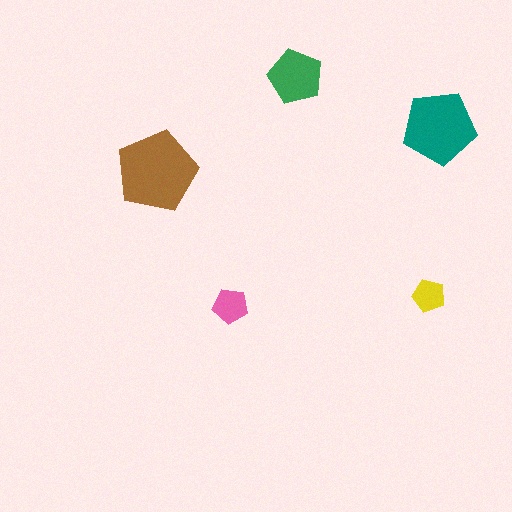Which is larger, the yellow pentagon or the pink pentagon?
The pink one.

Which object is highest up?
The green pentagon is topmost.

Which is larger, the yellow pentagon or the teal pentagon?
The teal one.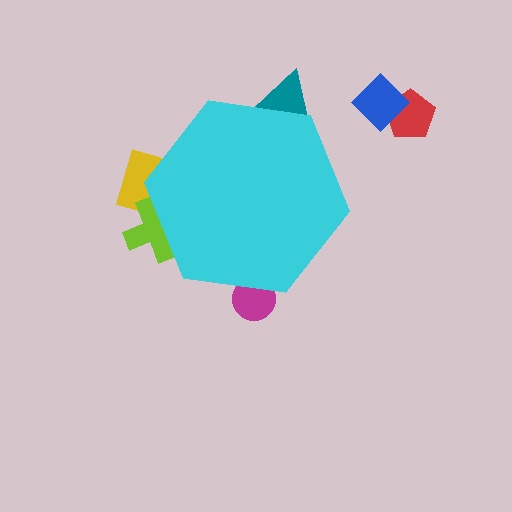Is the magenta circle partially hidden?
Yes, the magenta circle is partially hidden behind the cyan hexagon.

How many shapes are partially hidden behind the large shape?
4 shapes are partially hidden.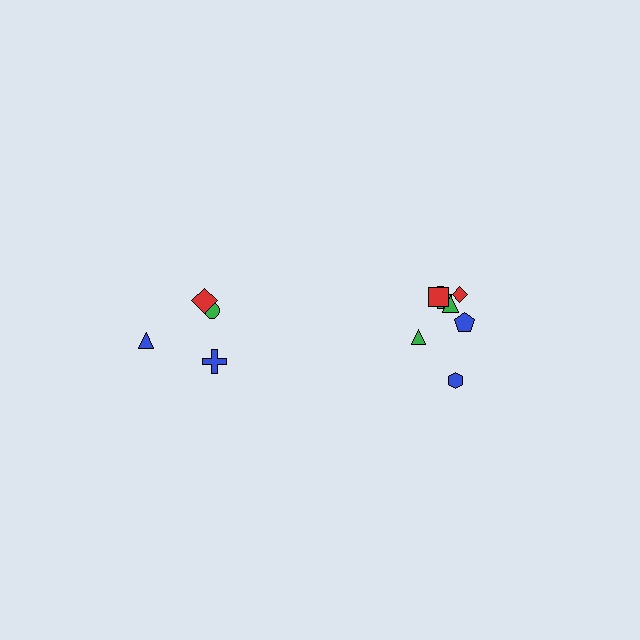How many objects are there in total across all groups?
There are 11 objects.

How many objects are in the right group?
There are 7 objects.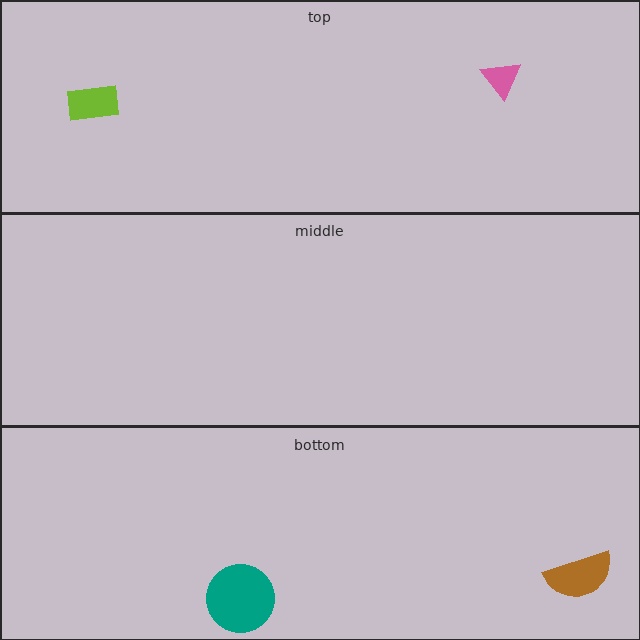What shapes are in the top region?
The lime rectangle, the pink triangle.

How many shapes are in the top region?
2.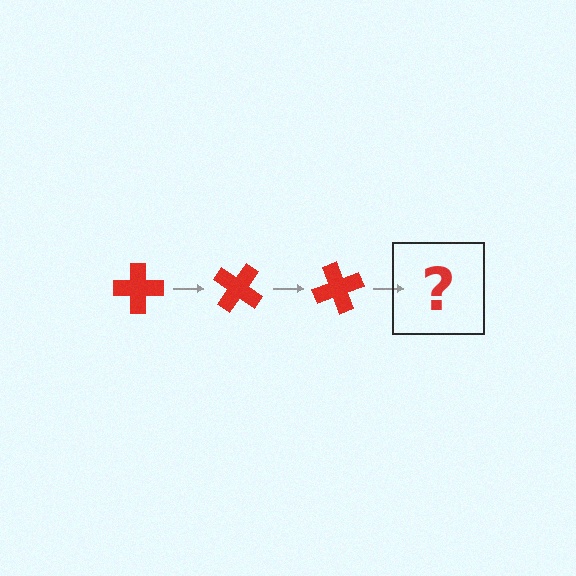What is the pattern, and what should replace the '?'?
The pattern is that the cross rotates 35 degrees each step. The '?' should be a red cross rotated 105 degrees.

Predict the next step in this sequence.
The next step is a red cross rotated 105 degrees.